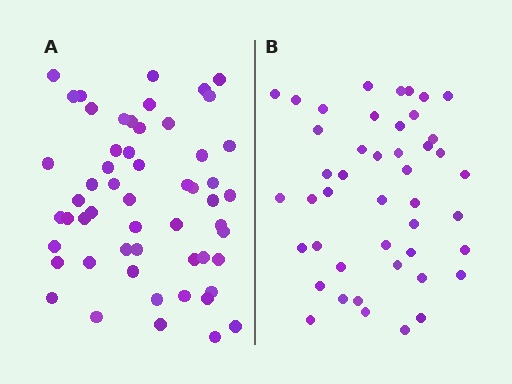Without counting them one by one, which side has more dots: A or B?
Region A (the left region) has more dots.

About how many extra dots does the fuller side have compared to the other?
Region A has roughly 10 or so more dots than region B.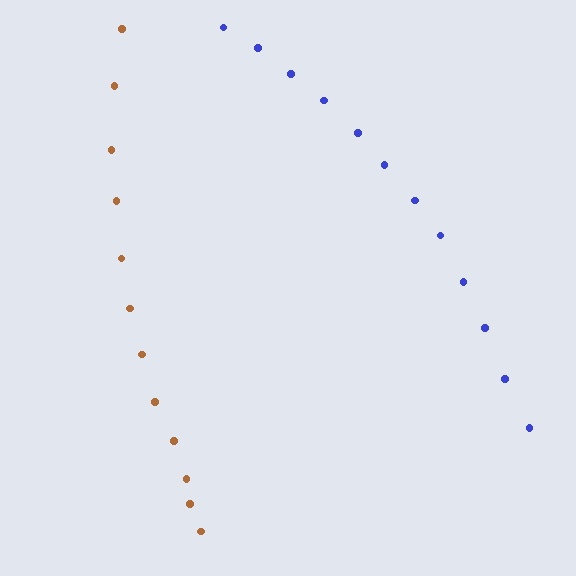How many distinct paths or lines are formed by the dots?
There are 2 distinct paths.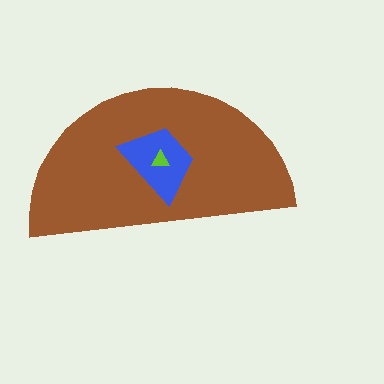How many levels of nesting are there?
3.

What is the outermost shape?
The brown semicircle.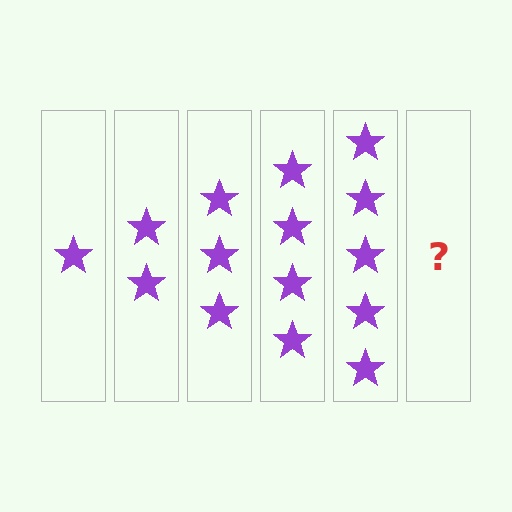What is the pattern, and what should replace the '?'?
The pattern is that each step adds one more star. The '?' should be 6 stars.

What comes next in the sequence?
The next element should be 6 stars.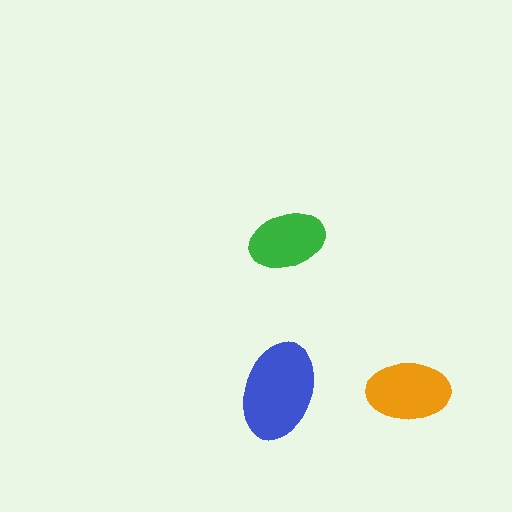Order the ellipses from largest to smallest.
the blue one, the orange one, the green one.